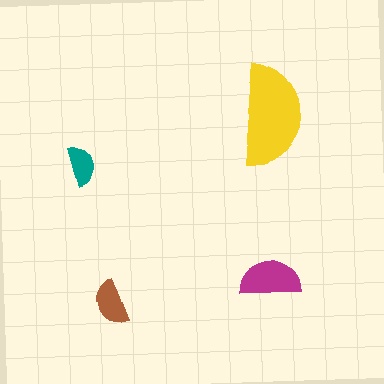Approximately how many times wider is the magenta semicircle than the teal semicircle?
About 1.5 times wider.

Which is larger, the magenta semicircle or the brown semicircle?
The magenta one.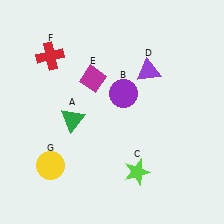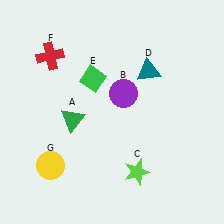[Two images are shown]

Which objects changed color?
D changed from purple to teal. E changed from magenta to green.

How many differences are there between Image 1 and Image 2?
There are 2 differences between the two images.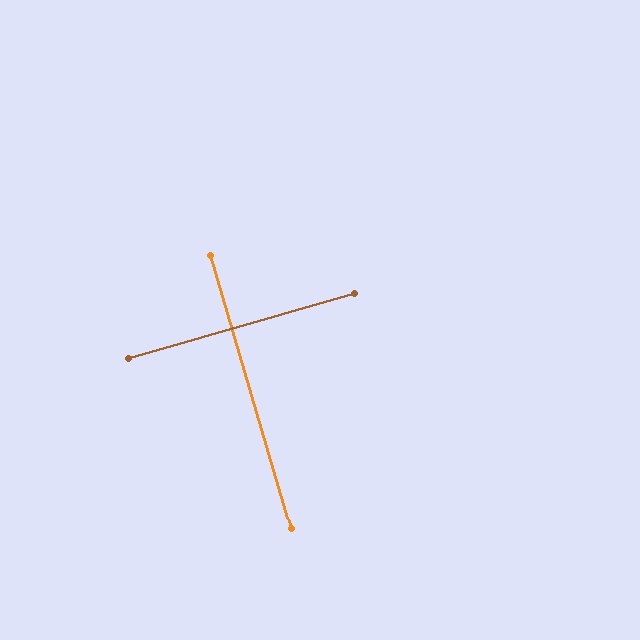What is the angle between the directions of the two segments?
Approximately 90 degrees.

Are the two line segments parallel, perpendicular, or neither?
Perpendicular — they meet at approximately 90°.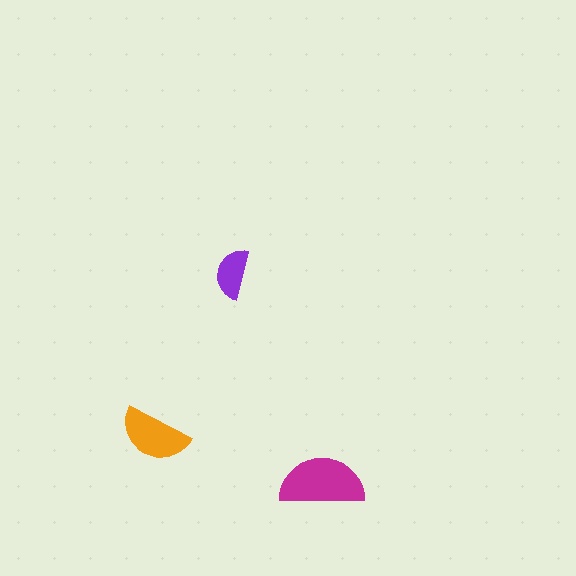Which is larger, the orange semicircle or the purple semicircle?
The orange one.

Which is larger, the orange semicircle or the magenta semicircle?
The magenta one.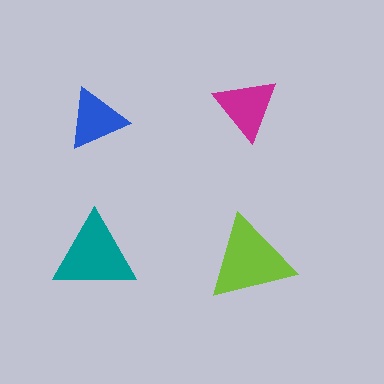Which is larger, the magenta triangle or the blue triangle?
The magenta one.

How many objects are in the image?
There are 4 objects in the image.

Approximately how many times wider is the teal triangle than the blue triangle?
About 1.5 times wider.